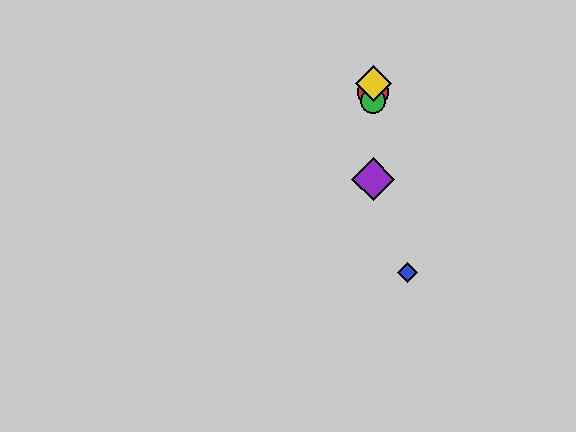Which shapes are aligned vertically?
The red circle, the green circle, the yellow diamond, the purple diamond are aligned vertically.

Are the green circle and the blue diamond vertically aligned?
No, the green circle is at x≈373 and the blue diamond is at x≈407.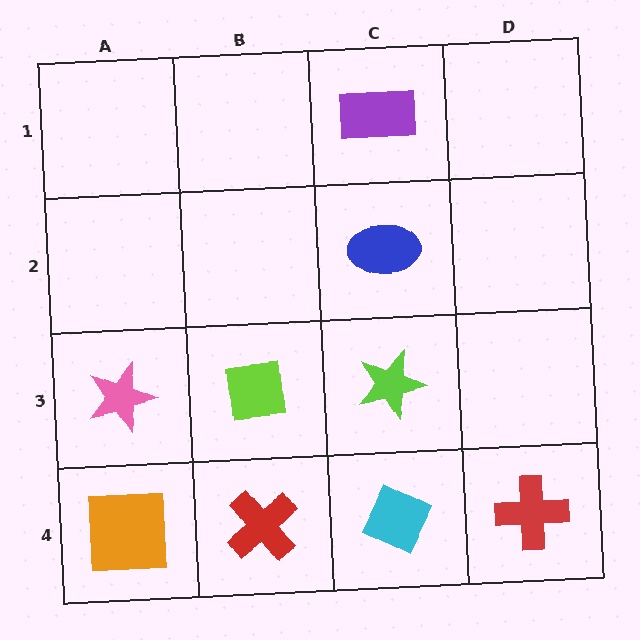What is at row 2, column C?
A blue ellipse.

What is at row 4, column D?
A red cross.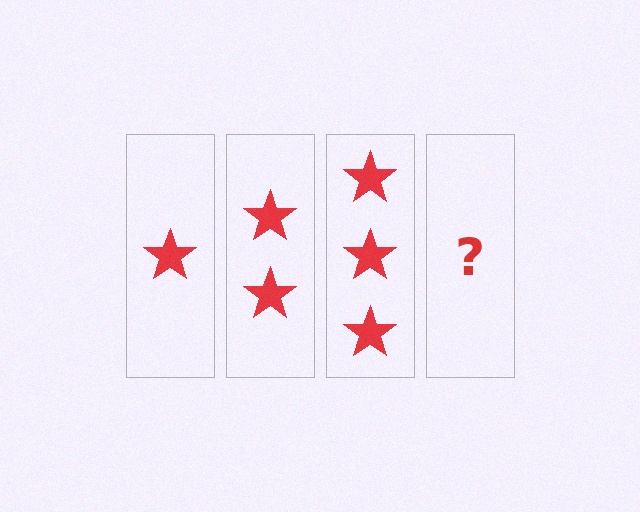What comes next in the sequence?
The next element should be 4 stars.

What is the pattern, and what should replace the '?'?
The pattern is that each step adds one more star. The '?' should be 4 stars.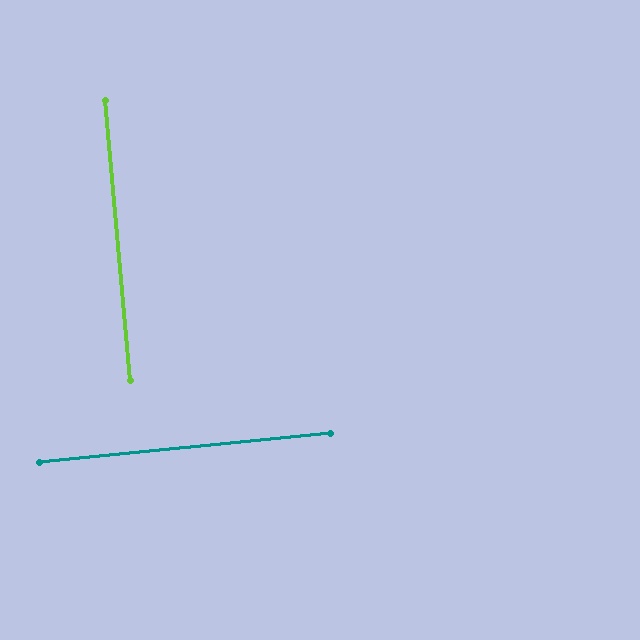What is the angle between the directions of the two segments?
Approximately 89 degrees.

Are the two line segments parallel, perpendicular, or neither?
Perpendicular — they meet at approximately 89°.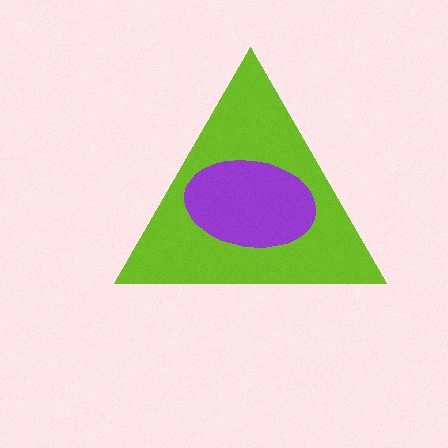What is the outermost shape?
The lime triangle.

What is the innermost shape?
The purple ellipse.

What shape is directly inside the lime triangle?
The purple ellipse.